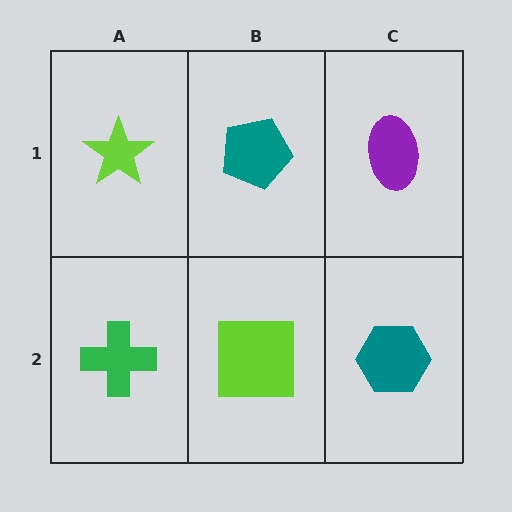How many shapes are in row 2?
3 shapes.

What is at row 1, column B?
A teal pentagon.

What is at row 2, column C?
A teal hexagon.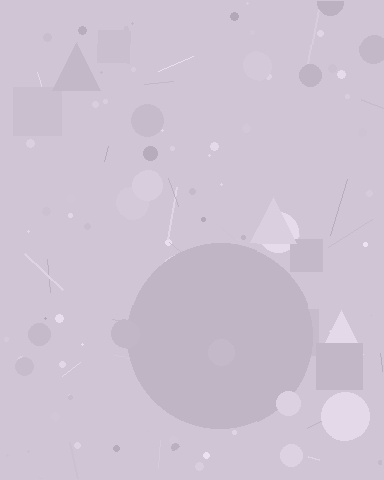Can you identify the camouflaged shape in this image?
The camouflaged shape is a circle.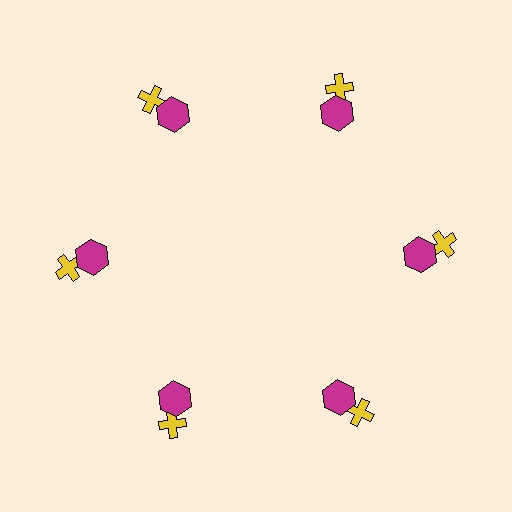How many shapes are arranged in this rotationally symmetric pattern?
There are 12 shapes, arranged in 6 groups of 2.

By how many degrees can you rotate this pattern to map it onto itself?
The pattern maps onto itself every 60 degrees of rotation.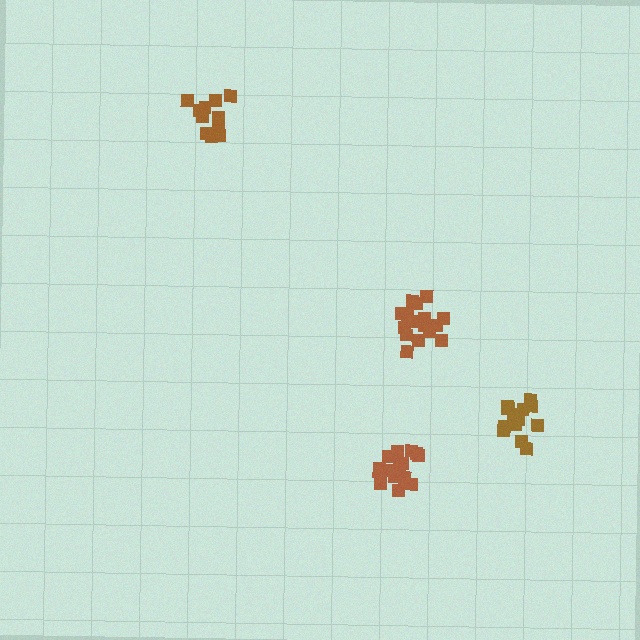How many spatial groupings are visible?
There are 4 spatial groupings.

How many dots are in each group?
Group 1: 13 dots, Group 2: 17 dots, Group 3: 17 dots, Group 4: 11 dots (58 total).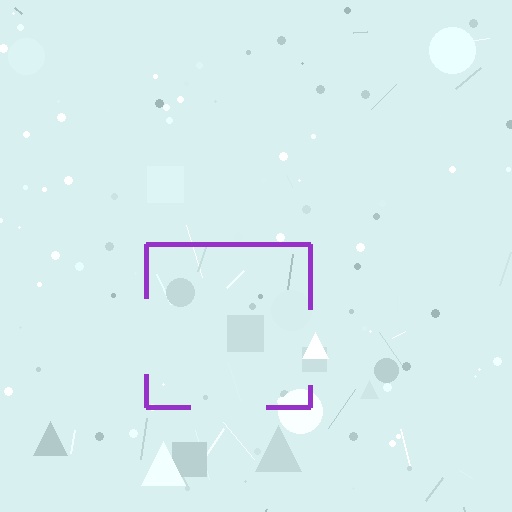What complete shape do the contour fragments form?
The contour fragments form a square.